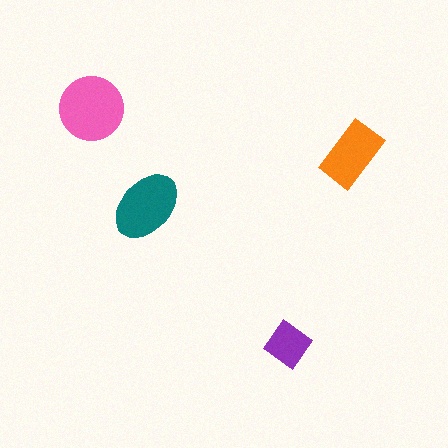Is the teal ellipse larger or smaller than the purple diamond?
Larger.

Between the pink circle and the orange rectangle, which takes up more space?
The pink circle.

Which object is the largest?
The pink circle.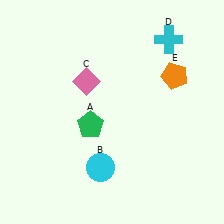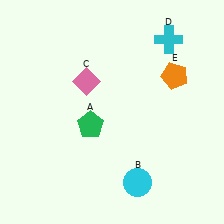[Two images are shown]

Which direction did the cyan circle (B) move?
The cyan circle (B) moved right.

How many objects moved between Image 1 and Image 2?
1 object moved between the two images.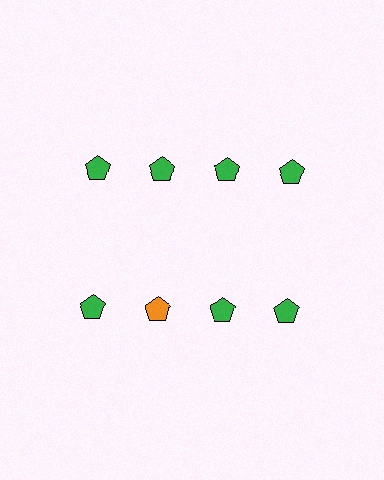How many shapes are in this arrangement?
There are 8 shapes arranged in a grid pattern.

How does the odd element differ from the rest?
It has a different color: orange instead of green.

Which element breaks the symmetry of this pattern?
The orange pentagon in the second row, second from left column breaks the symmetry. All other shapes are green pentagons.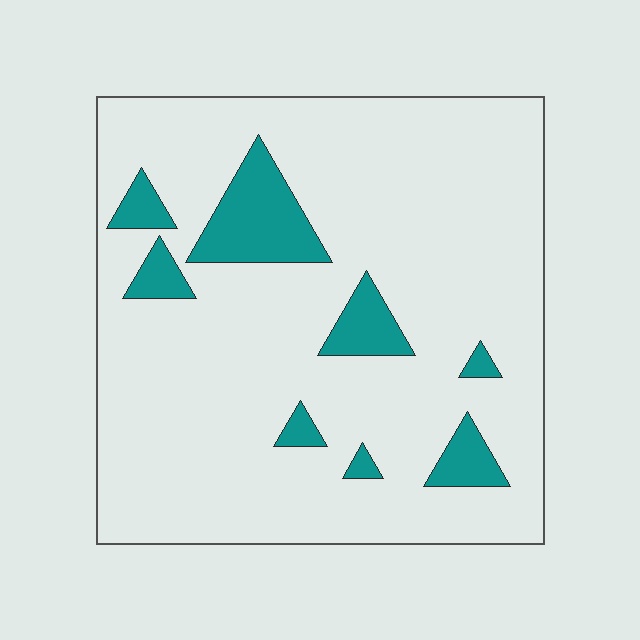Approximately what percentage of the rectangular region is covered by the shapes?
Approximately 10%.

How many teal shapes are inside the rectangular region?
8.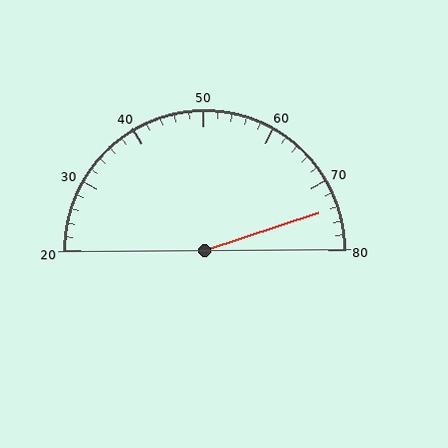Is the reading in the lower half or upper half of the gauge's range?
The reading is in the upper half of the range (20 to 80).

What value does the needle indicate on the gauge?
The needle indicates approximately 74.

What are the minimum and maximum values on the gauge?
The gauge ranges from 20 to 80.